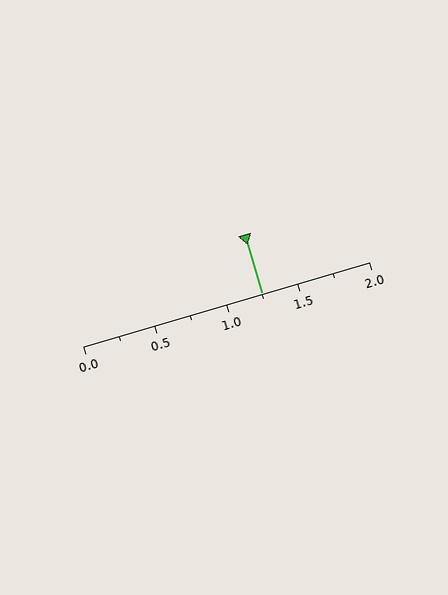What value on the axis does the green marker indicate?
The marker indicates approximately 1.25.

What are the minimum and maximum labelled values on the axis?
The axis runs from 0.0 to 2.0.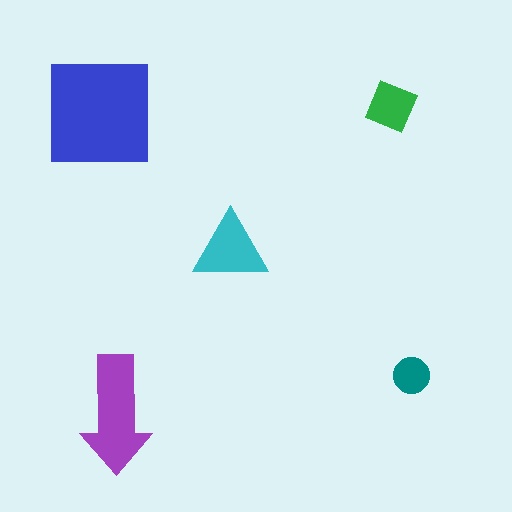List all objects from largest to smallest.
The blue square, the purple arrow, the cyan triangle, the green diamond, the teal circle.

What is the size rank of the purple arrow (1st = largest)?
2nd.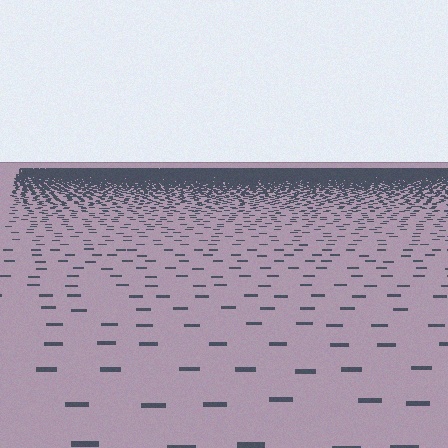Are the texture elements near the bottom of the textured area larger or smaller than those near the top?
Larger. Near the bottom, elements are closer to the viewer and appear at a bigger on-screen size.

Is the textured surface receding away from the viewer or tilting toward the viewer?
The surface is receding away from the viewer. Texture elements get smaller and denser toward the top.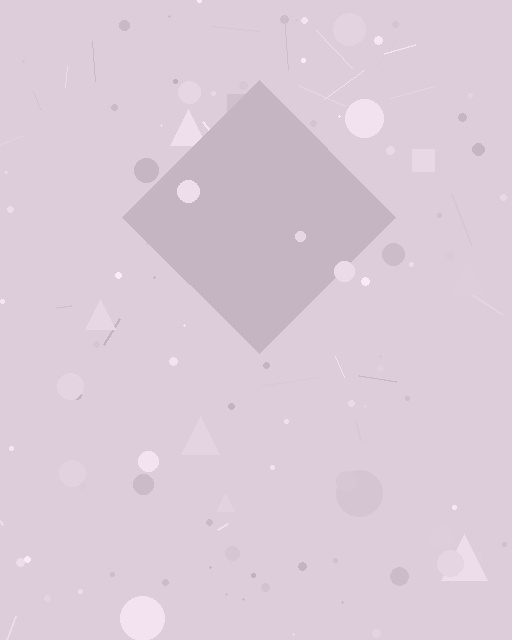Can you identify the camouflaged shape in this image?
The camouflaged shape is a diamond.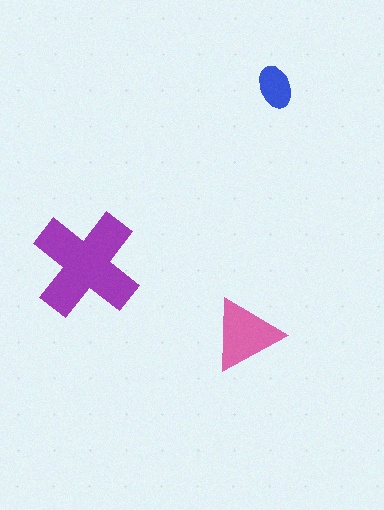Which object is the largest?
The purple cross.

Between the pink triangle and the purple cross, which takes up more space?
The purple cross.